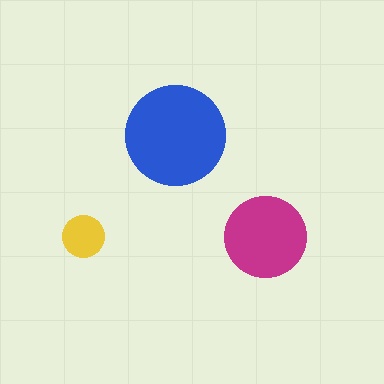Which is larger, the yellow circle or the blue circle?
The blue one.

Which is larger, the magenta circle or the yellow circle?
The magenta one.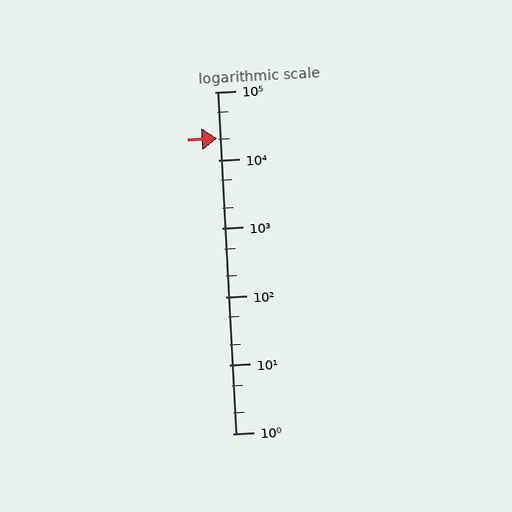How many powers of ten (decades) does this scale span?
The scale spans 5 decades, from 1 to 100000.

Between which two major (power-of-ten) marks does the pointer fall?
The pointer is between 10000 and 100000.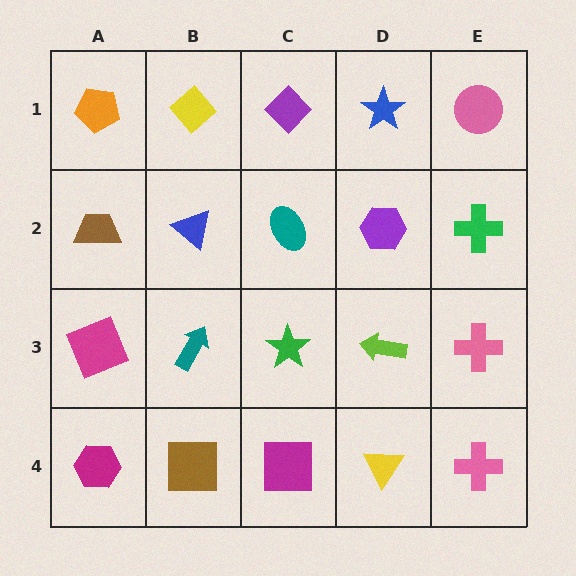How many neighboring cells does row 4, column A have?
2.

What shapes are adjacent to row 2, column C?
A purple diamond (row 1, column C), a green star (row 3, column C), a blue triangle (row 2, column B), a purple hexagon (row 2, column D).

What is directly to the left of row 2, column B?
A brown trapezoid.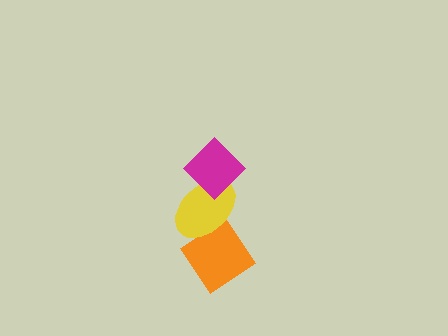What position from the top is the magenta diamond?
The magenta diamond is 1st from the top.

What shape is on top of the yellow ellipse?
The magenta diamond is on top of the yellow ellipse.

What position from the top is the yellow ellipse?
The yellow ellipse is 2nd from the top.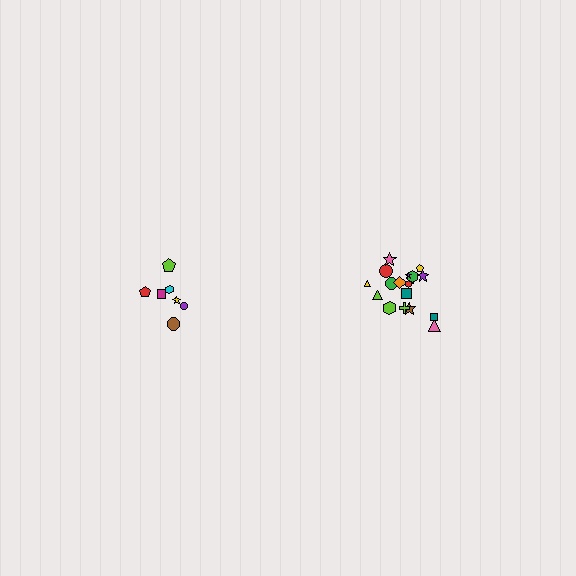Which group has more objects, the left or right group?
The right group.